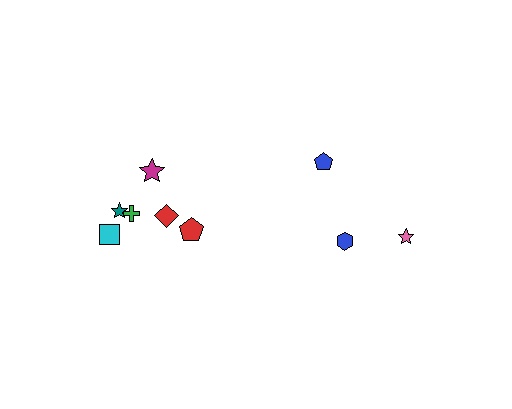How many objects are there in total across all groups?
There are 9 objects.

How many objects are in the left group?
There are 6 objects.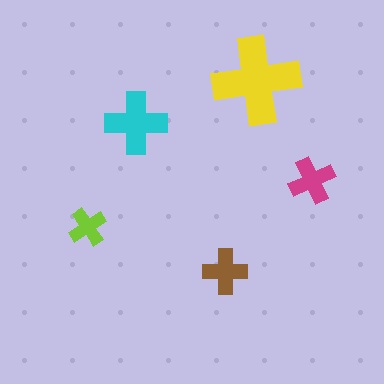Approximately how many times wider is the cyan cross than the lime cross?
About 1.5 times wider.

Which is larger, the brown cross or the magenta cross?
The magenta one.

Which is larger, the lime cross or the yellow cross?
The yellow one.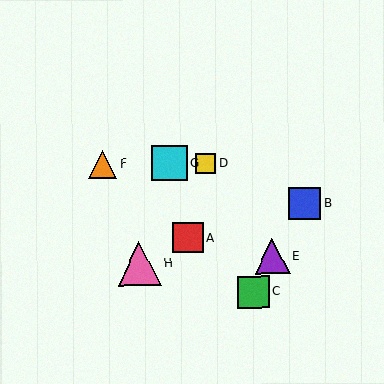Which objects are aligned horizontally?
Objects D, F, G are aligned horizontally.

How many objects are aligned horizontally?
3 objects (D, F, G) are aligned horizontally.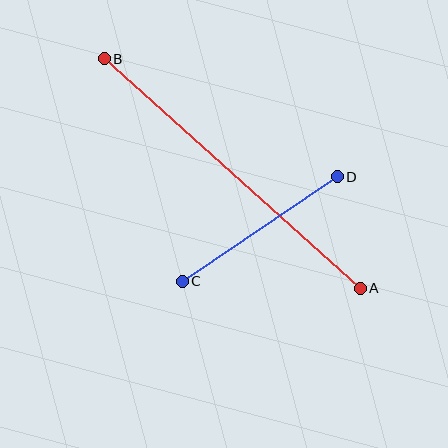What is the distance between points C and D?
The distance is approximately 187 pixels.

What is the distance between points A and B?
The distance is approximately 344 pixels.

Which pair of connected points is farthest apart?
Points A and B are farthest apart.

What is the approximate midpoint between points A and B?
The midpoint is at approximately (232, 174) pixels.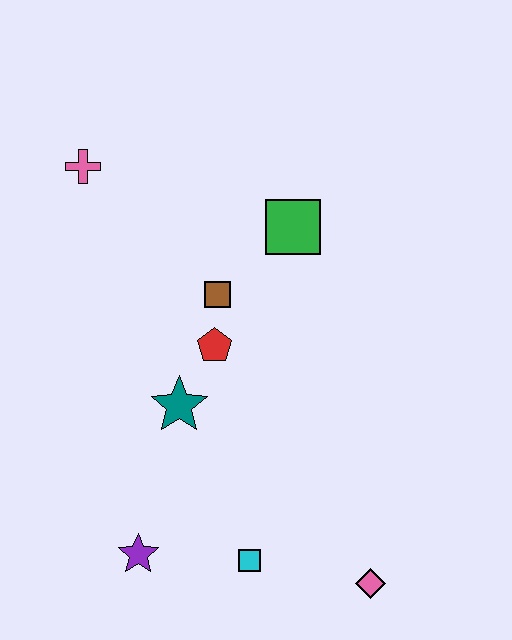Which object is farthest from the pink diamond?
The pink cross is farthest from the pink diamond.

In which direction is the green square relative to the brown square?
The green square is to the right of the brown square.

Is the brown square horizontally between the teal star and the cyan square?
Yes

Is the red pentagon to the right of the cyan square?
No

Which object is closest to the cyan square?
The purple star is closest to the cyan square.